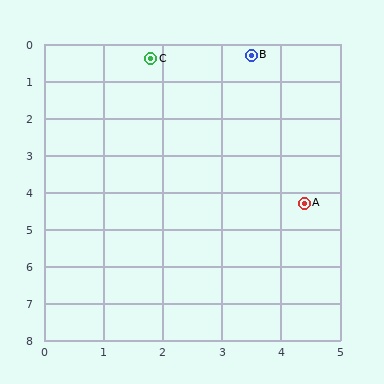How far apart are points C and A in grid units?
Points C and A are about 4.7 grid units apart.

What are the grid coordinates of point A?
Point A is at approximately (4.4, 4.3).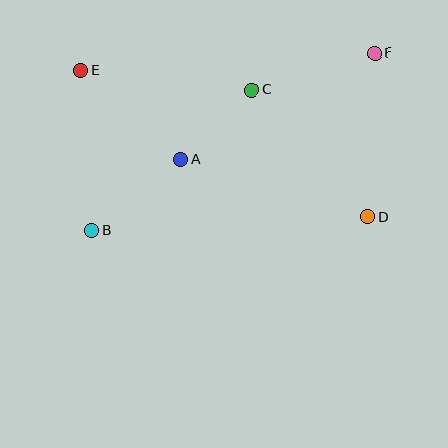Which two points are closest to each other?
Points A and C are closest to each other.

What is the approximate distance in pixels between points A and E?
The distance between A and E is approximately 134 pixels.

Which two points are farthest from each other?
Points B and F are farthest from each other.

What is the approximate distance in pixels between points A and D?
The distance between A and D is approximately 195 pixels.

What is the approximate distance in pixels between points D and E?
The distance between D and E is approximately 322 pixels.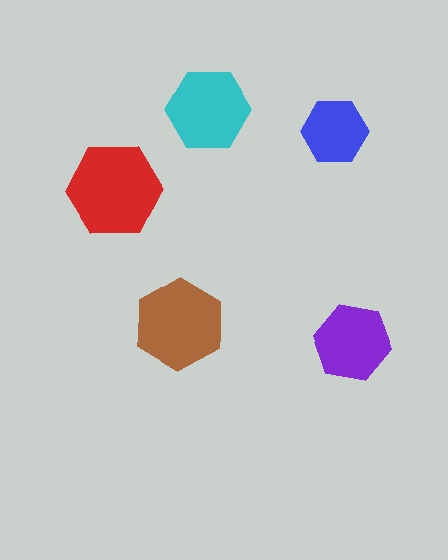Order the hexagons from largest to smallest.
the red one, the brown one, the cyan one, the purple one, the blue one.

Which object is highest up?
The cyan hexagon is topmost.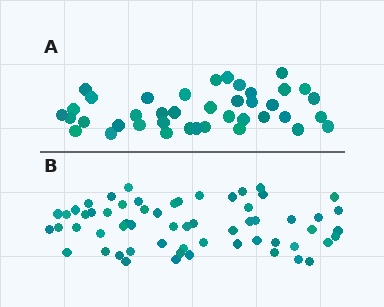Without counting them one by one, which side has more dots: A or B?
Region B (the bottom region) has more dots.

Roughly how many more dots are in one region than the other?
Region B has approximately 20 more dots than region A.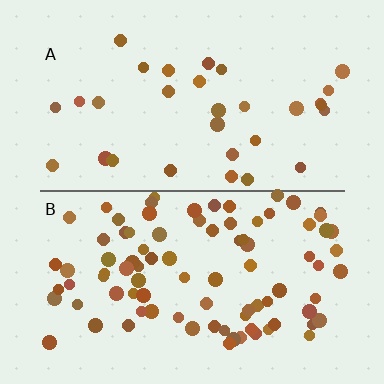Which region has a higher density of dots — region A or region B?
B (the bottom).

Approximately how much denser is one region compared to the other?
Approximately 2.8× — region B over region A.